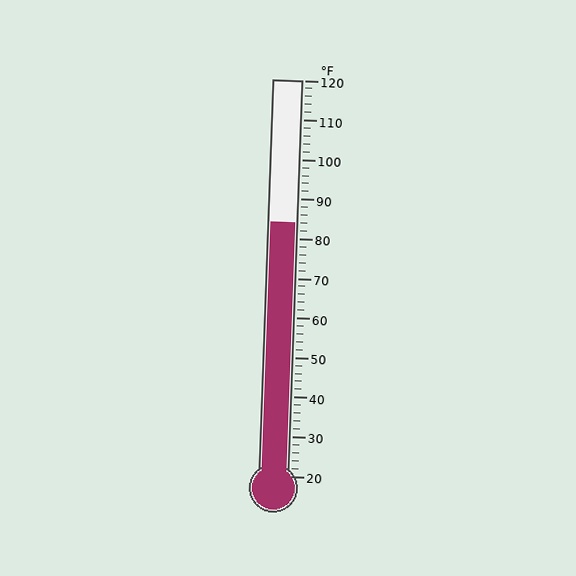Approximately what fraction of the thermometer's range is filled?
The thermometer is filled to approximately 65% of its range.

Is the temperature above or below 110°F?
The temperature is below 110°F.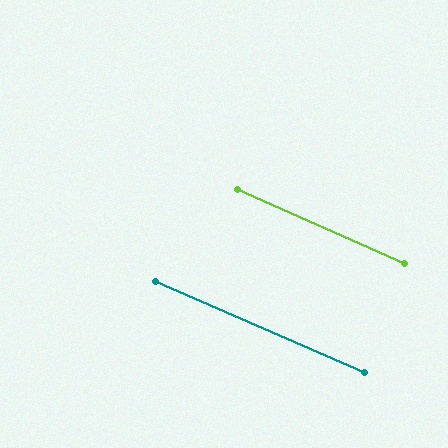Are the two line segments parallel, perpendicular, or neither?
Parallel — their directions differ by only 0.4°.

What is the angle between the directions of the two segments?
Approximately 0 degrees.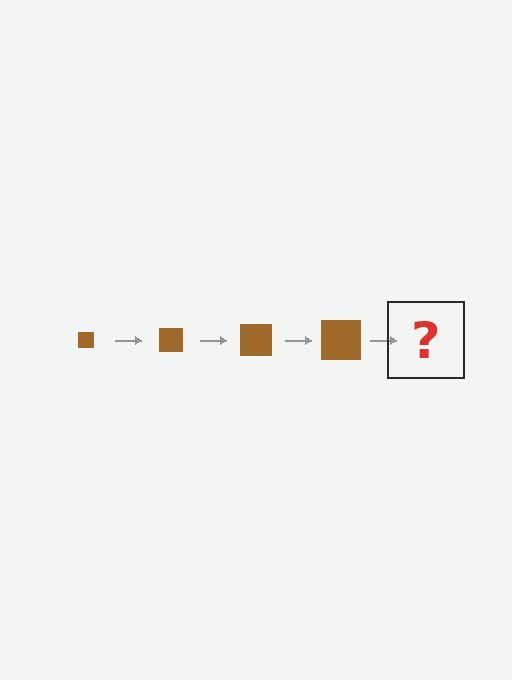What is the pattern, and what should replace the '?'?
The pattern is that the square gets progressively larger each step. The '?' should be a brown square, larger than the previous one.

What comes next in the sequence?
The next element should be a brown square, larger than the previous one.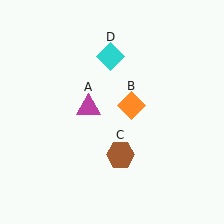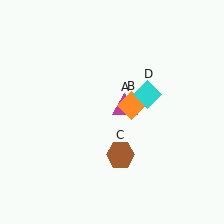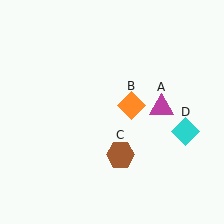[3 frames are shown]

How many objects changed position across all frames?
2 objects changed position: magenta triangle (object A), cyan diamond (object D).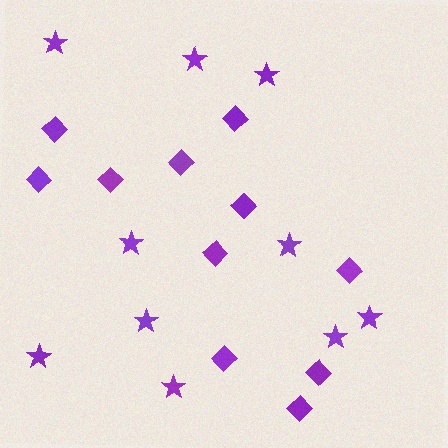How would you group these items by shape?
There are 2 groups: one group of stars (10) and one group of diamonds (11).